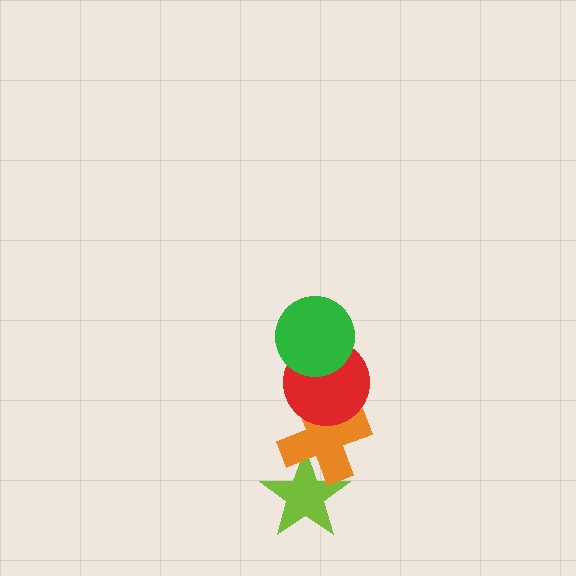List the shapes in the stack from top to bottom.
From top to bottom: the green circle, the red circle, the orange cross, the lime star.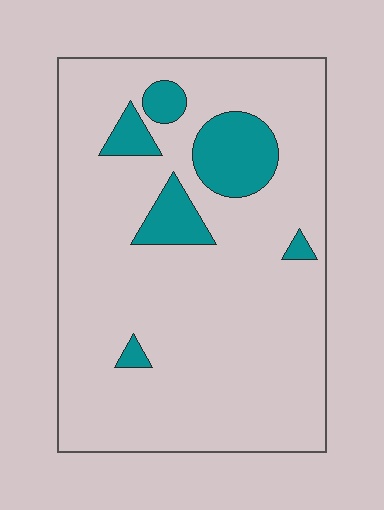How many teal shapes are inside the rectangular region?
6.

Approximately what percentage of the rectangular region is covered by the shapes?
Approximately 15%.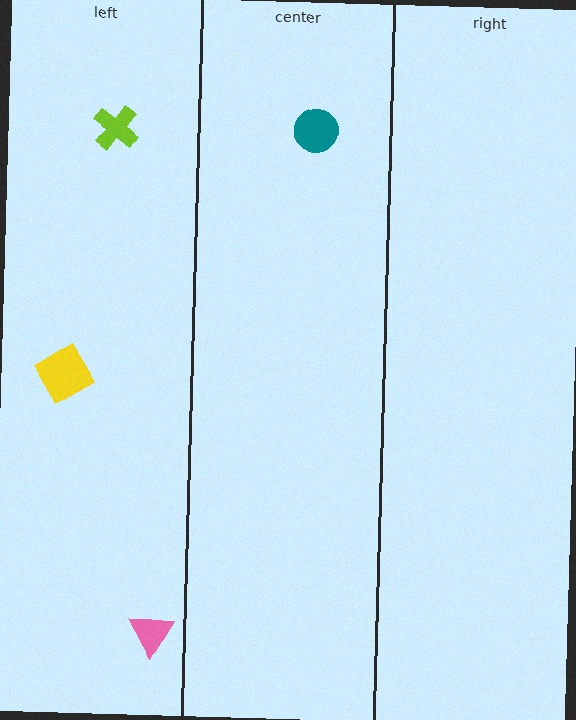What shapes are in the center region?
The teal circle.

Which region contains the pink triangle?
The left region.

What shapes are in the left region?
The yellow diamond, the lime cross, the pink triangle.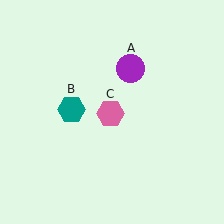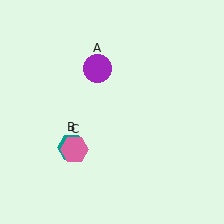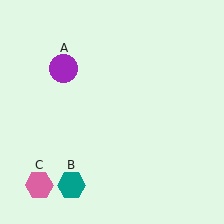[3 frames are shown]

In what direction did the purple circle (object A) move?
The purple circle (object A) moved left.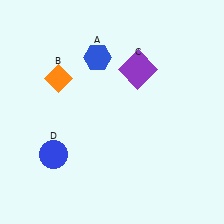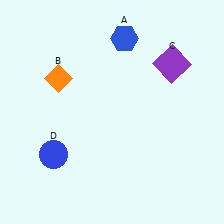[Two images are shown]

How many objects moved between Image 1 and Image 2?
2 objects moved between the two images.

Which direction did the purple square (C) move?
The purple square (C) moved right.